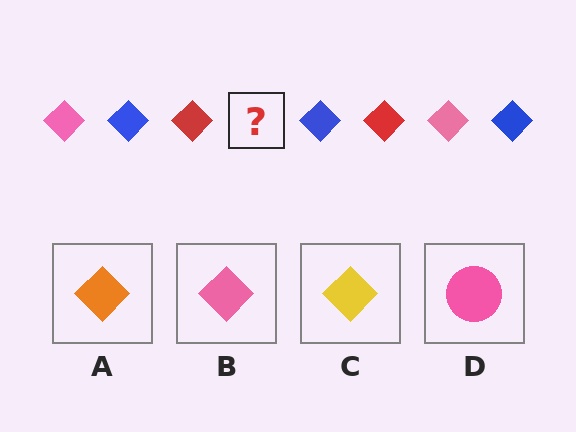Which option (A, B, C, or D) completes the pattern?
B.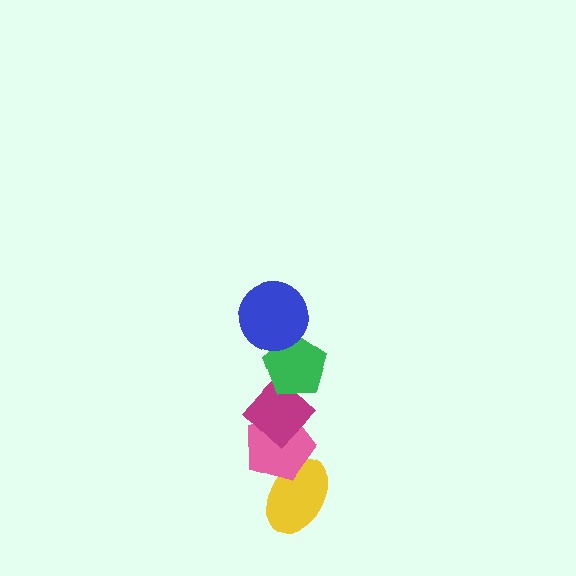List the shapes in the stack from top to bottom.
From top to bottom: the blue circle, the green pentagon, the magenta diamond, the pink pentagon, the yellow ellipse.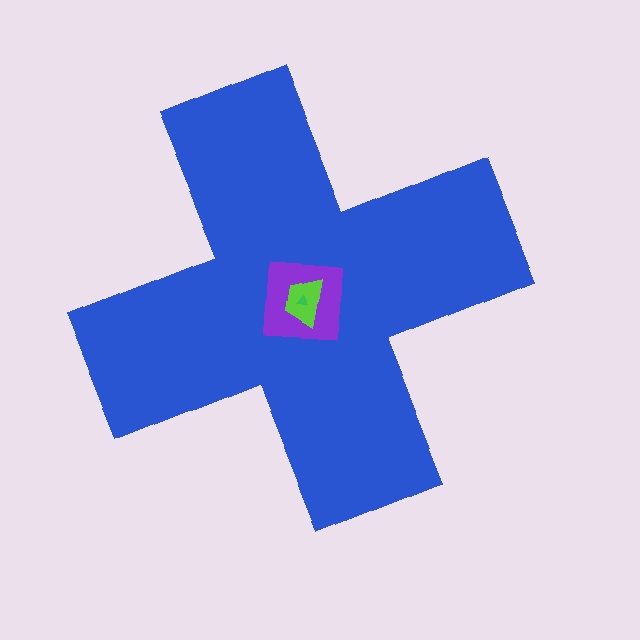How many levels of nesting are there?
4.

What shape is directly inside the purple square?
The lime trapezoid.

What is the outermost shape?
The blue cross.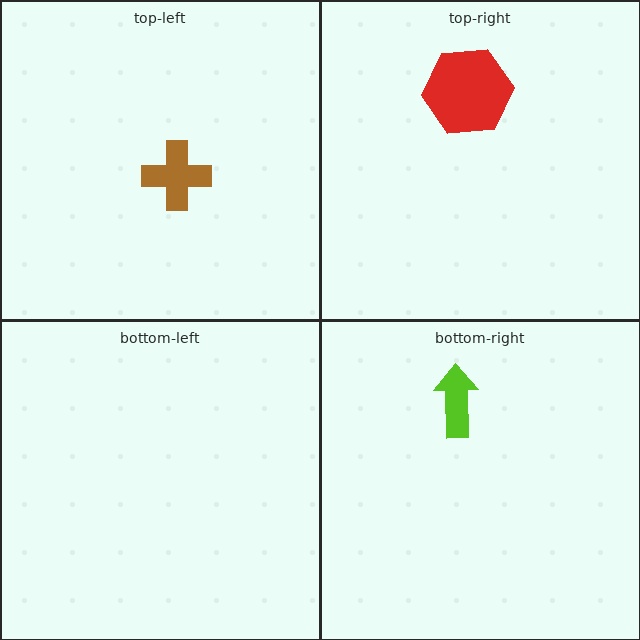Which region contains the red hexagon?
The top-right region.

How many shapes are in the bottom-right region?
1.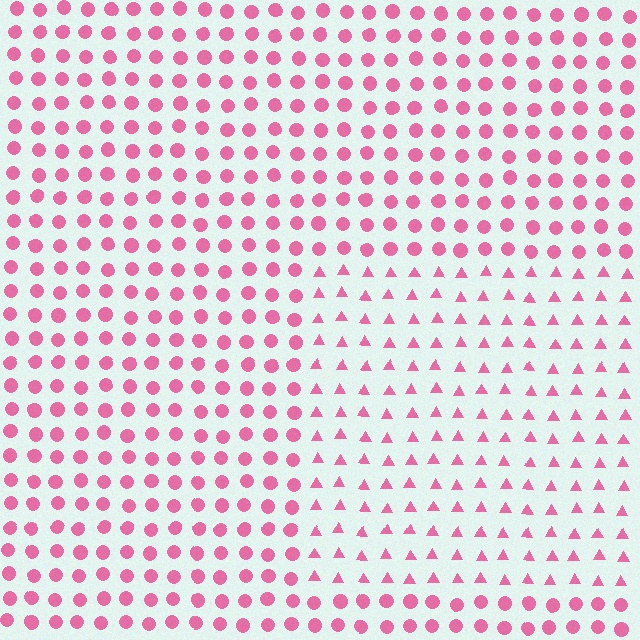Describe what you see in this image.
The image is filled with small pink elements arranged in a uniform grid. A rectangle-shaped region contains triangles, while the surrounding area contains circles. The boundary is defined purely by the change in element shape.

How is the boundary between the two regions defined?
The boundary is defined by a change in element shape: triangles inside vs. circles outside. All elements share the same color and spacing.